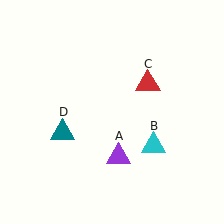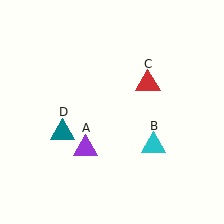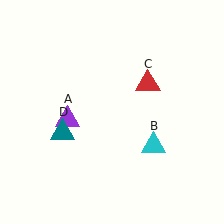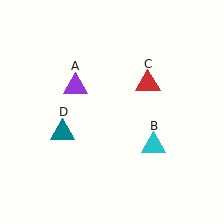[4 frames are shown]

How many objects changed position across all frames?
1 object changed position: purple triangle (object A).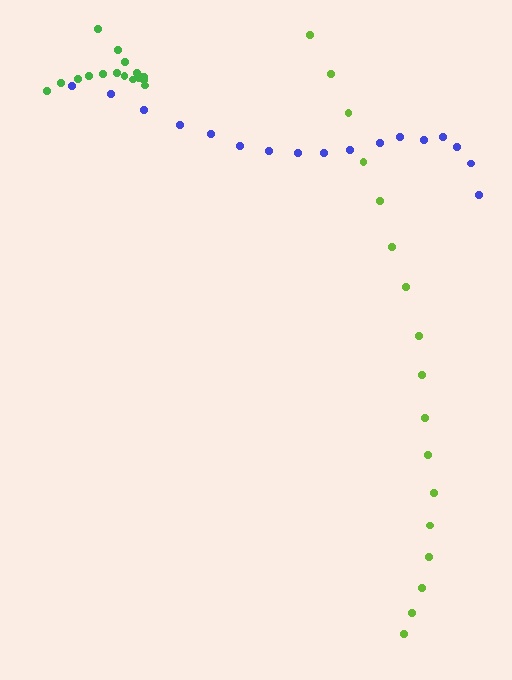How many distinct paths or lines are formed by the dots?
There are 3 distinct paths.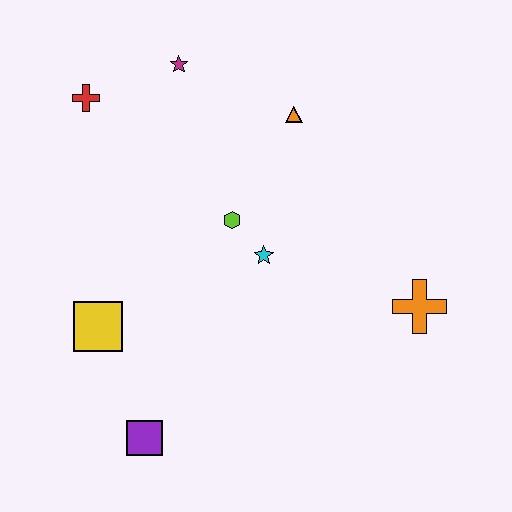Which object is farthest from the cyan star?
The red cross is farthest from the cyan star.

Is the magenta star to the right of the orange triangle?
No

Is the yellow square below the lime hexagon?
Yes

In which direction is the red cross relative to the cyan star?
The red cross is to the left of the cyan star.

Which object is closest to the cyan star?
The lime hexagon is closest to the cyan star.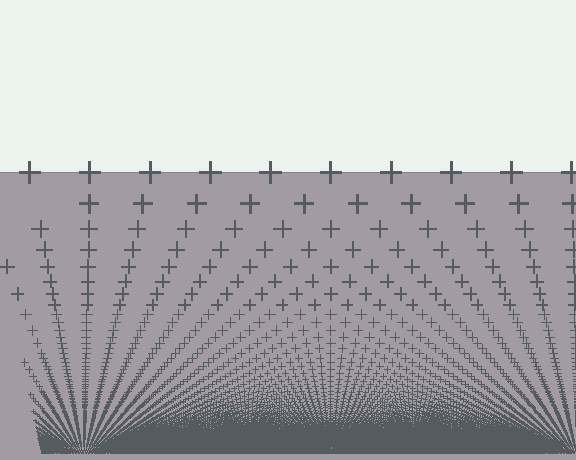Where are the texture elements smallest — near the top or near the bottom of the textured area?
Near the bottom.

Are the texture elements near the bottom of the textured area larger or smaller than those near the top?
Smaller. The gradient is inverted — elements near the bottom are smaller and denser.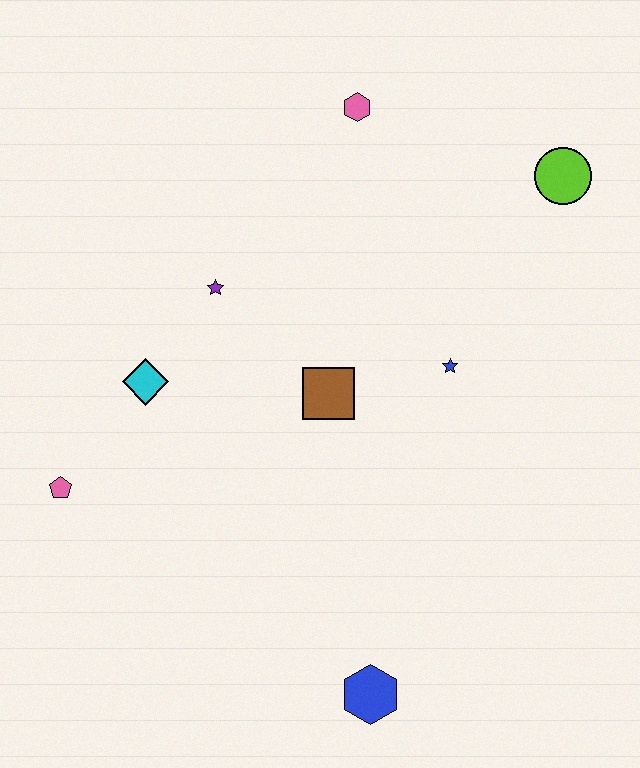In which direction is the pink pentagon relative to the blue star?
The pink pentagon is to the left of the blue star.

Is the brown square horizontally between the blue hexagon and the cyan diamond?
Yes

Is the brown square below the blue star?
Yes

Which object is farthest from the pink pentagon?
The lime circle is farthest from the pink pentagon.